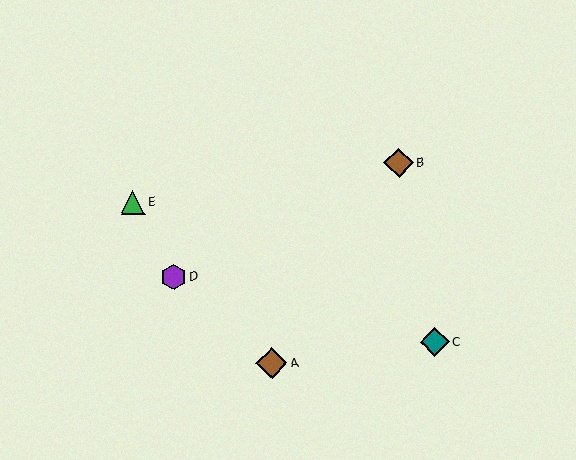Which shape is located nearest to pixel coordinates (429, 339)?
The teal diamond (labeled C) at (435, 342) is nearest to that location.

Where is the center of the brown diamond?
The center of the brown diamond is at (272, 363).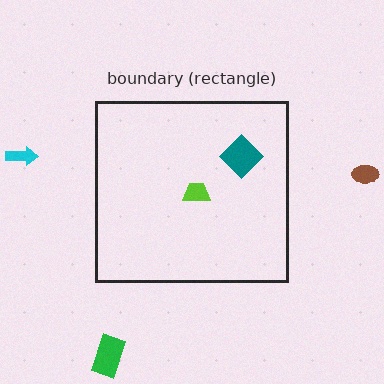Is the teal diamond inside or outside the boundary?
Inside.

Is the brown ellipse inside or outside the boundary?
Outside.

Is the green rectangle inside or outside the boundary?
Outside.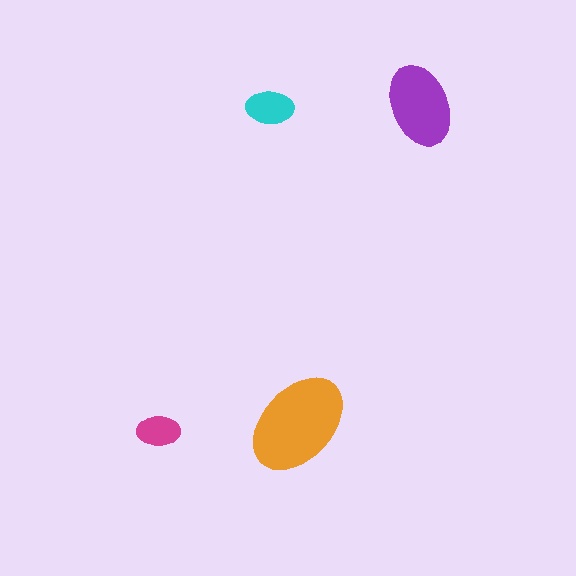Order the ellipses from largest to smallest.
the orange one, the purple one, the cyan one, the magenta one.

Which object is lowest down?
The magenta ellipse is bottommost.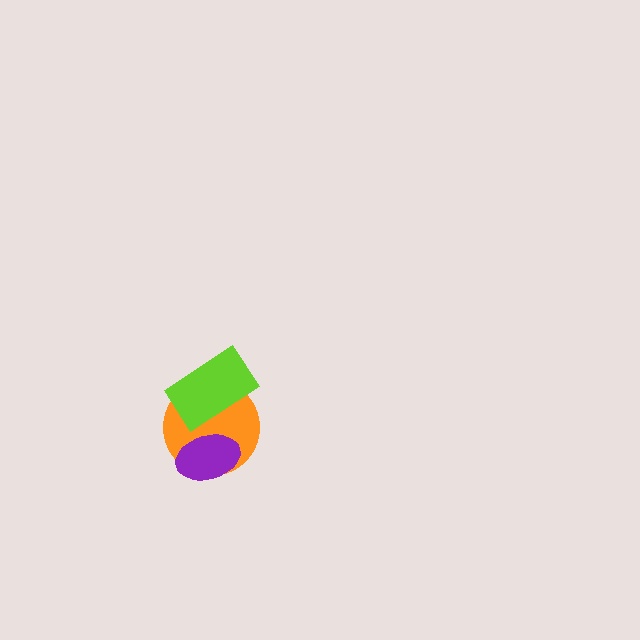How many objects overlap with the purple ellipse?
1 object overlaps with the purple ellipse.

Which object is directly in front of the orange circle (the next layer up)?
The lime rectangle is directly in front of the orange circle.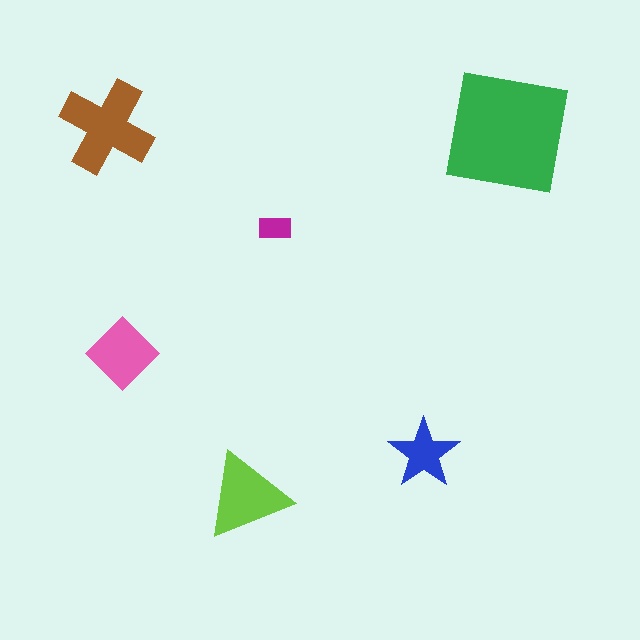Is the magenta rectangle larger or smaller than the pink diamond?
Smaller.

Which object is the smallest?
The magenta rectangle.